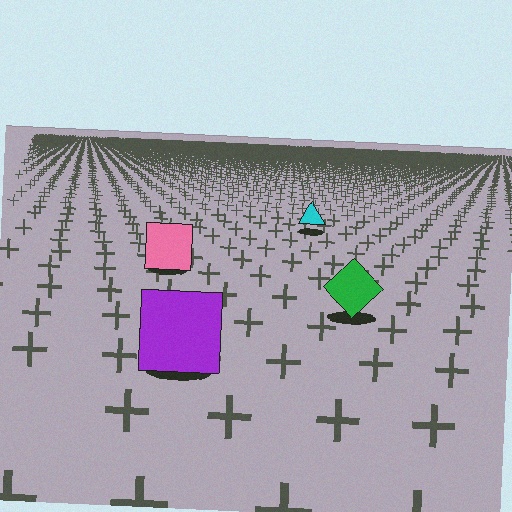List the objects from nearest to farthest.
From nearest to farthest: the purple square, the green diamond, the pink square, the cyan triangle.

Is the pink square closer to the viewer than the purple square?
No. The purple square is closer — you can tell from the texture gradient: the ground texture is coarser near it.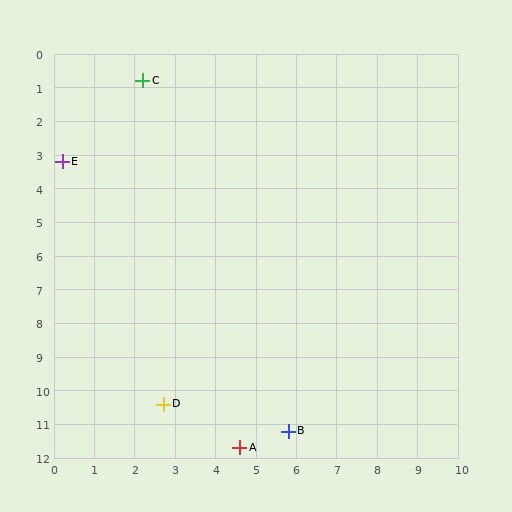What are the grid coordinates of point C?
Point C is at approximately (2.2, 0.8).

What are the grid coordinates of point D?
Point D is at approximately (2.7, 10.4).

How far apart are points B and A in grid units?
Points B and A are about 1.3 grid units apart.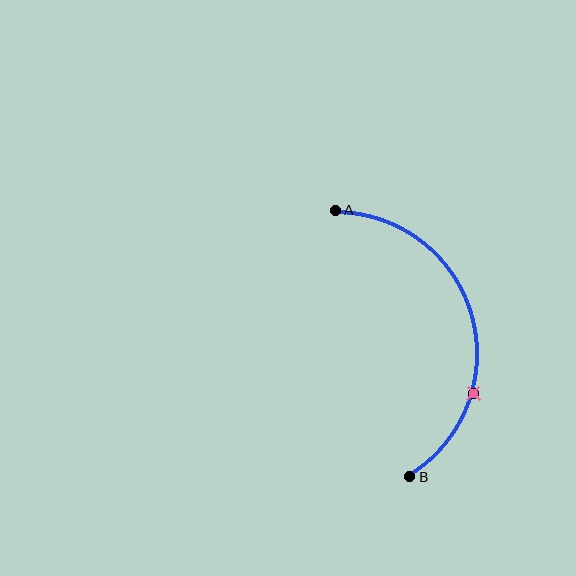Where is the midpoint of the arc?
The arc midpoint is the point on the curve farthest from the straight line joining A and B. It sits to the right of that line.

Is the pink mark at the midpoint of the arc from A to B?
No. The pink mark lies on the arc but is closer to endpoint B. The arc midpoint would be at the point on the curve equidistant along the arc from both A and B.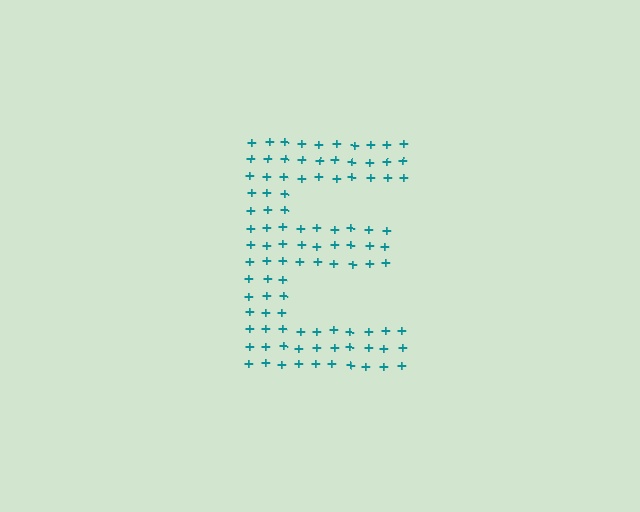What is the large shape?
The large shape is the letter E.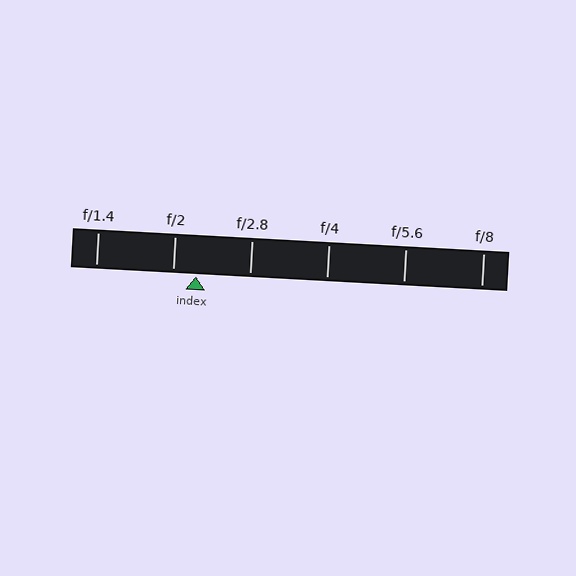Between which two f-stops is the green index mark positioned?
The index mark is between f/2 and f/2.8.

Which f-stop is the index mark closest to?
The index mark is closest to f/2.